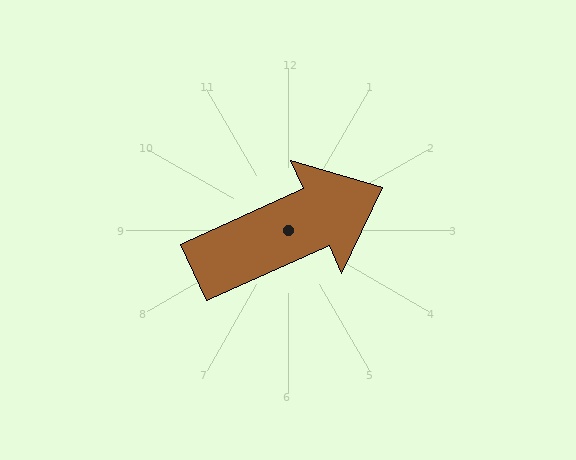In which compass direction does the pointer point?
Northeast.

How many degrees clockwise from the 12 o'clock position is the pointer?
Approximately 66 degrees.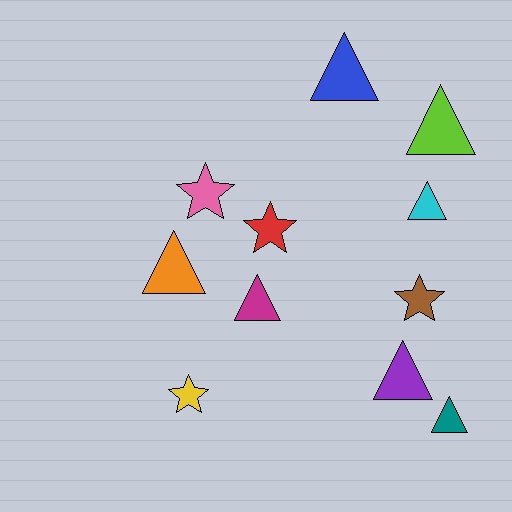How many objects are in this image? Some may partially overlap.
There are 11 objects.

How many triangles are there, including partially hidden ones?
There are 7 triangles.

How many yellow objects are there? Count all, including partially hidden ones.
There is 1 yellow object.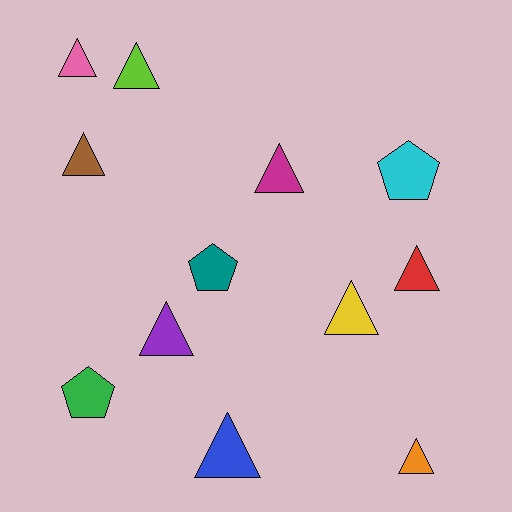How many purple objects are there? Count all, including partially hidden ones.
There is 1 purple object.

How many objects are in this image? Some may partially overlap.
There are 12 objects.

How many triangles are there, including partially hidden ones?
There are 9 triangles.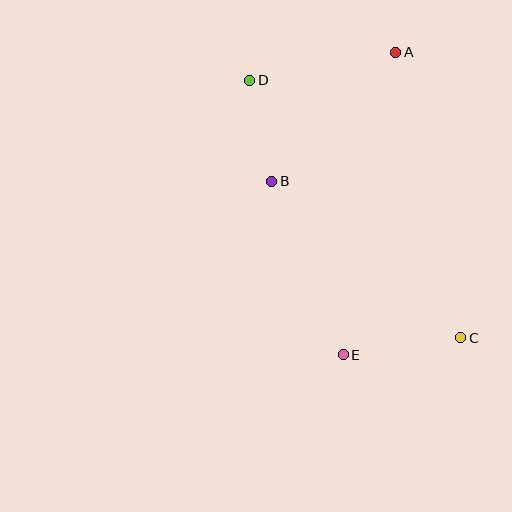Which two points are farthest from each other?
Points C and D are farthest from each other.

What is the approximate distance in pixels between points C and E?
The distance between C and E is approximately 119 pixels.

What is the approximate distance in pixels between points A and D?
The distance between A and D is approximately 149 pixels.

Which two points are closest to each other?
Points B and D are closest to each other.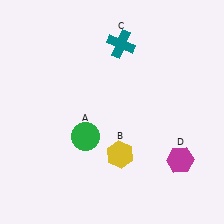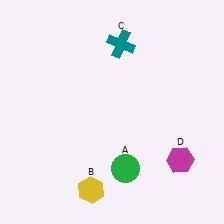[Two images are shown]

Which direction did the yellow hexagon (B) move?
The yellow hexagon (B) moved down.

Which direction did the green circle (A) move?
The green circle (A) moved right.